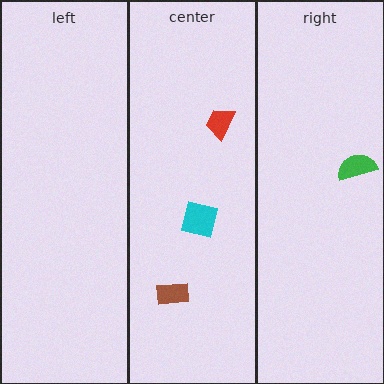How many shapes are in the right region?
1.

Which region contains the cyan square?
The center region.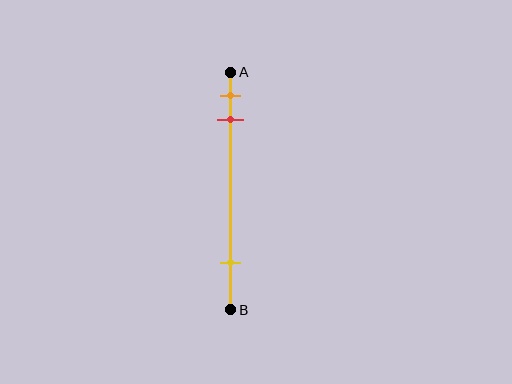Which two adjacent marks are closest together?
The orange and red marks are the closest adjacent pair.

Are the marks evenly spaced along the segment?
No, the marks are not evenly spaced.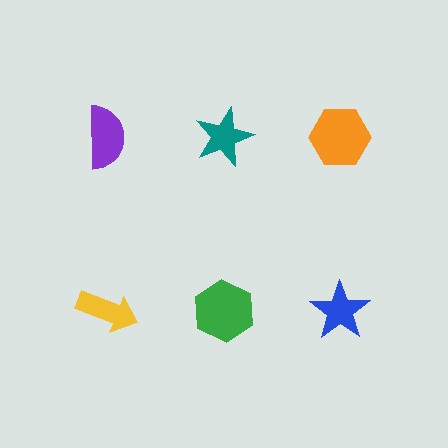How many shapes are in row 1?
3 shapes.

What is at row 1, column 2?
A teal star.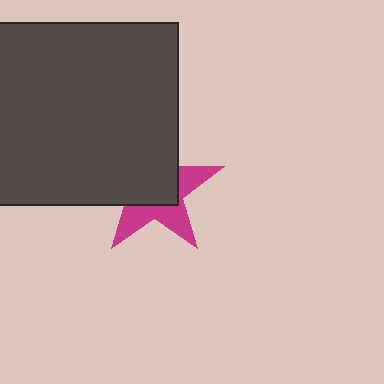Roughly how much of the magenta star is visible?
A small part of it is visible (roughly 43%).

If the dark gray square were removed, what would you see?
You would see the complete magenta star.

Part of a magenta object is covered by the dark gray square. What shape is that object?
It is a star.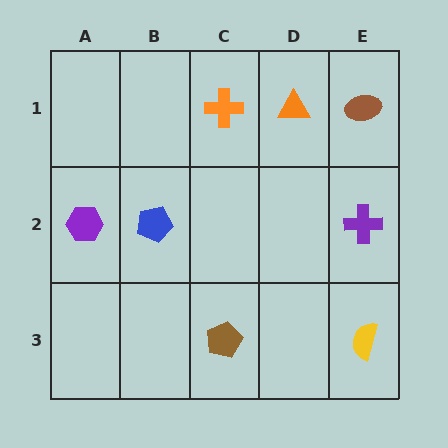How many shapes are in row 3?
2 shapes.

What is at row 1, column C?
An orange cross.